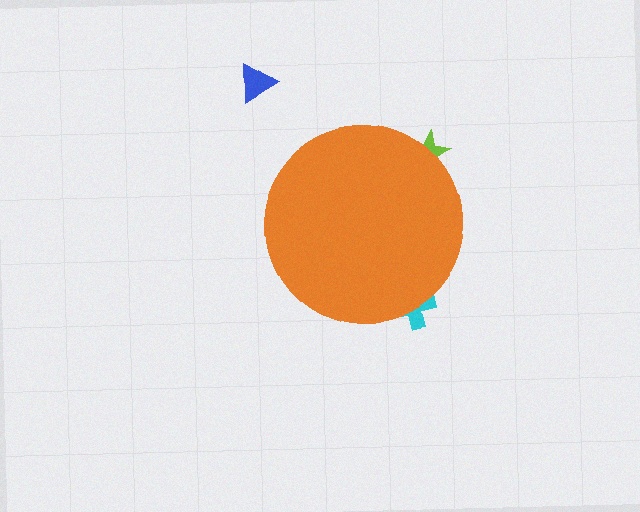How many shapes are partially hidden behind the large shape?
2 shapes are partially hidden.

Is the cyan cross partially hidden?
Yes, the cyan cross is partially hidden behind the orange circle.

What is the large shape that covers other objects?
An orange circle.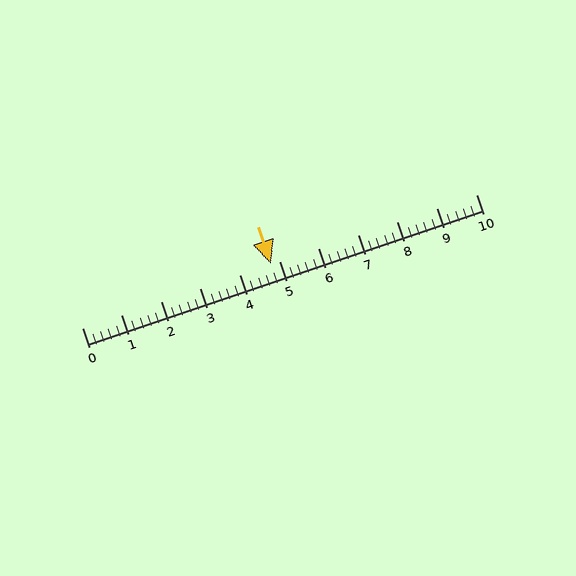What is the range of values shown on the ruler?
The ruler shows values from 0 to 10.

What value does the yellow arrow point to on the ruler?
The yellow arrow points to approximately 4.8.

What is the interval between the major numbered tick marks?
The major tick marks are spaced 1 units apart.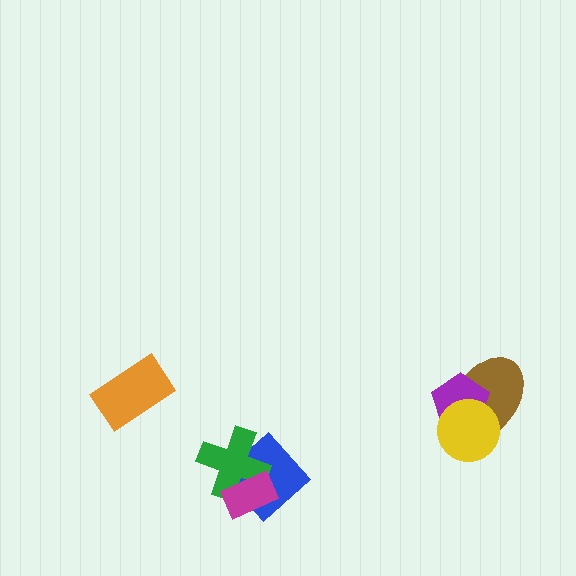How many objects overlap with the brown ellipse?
2 objects overlap with the brown ellipse.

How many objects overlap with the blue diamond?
2 objects overlap with the blue diamond.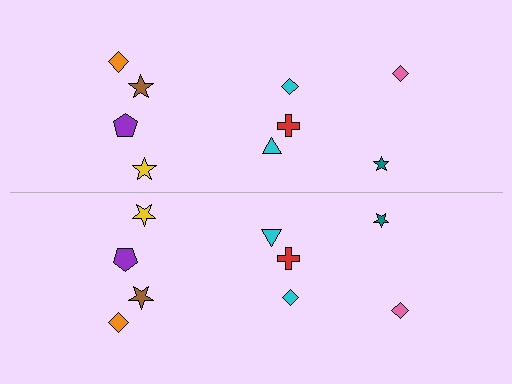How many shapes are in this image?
There are 18 shapes in this image.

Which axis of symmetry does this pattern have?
The pattern has a horizontal axis of symmetry running through the center of the image.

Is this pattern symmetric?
Yes, this pattern has bilateral (reflection) symmetry.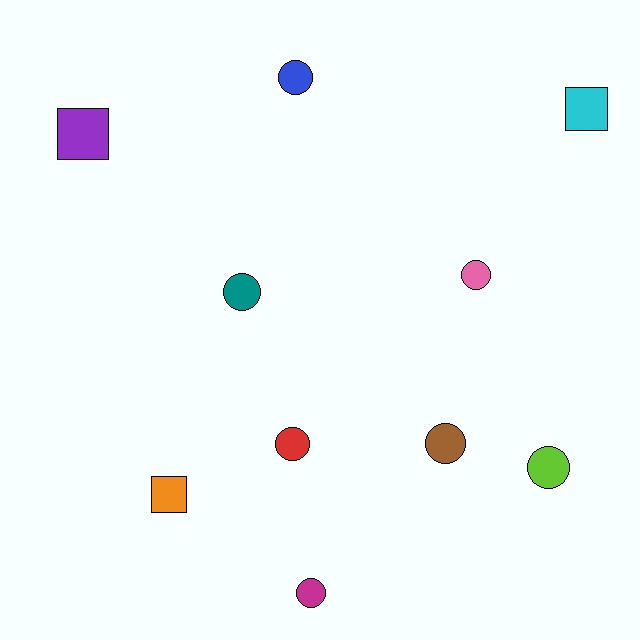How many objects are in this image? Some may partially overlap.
There are 10 objects.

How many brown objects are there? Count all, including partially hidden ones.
There is 1 brown object.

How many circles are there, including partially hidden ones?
There are 7 circles.